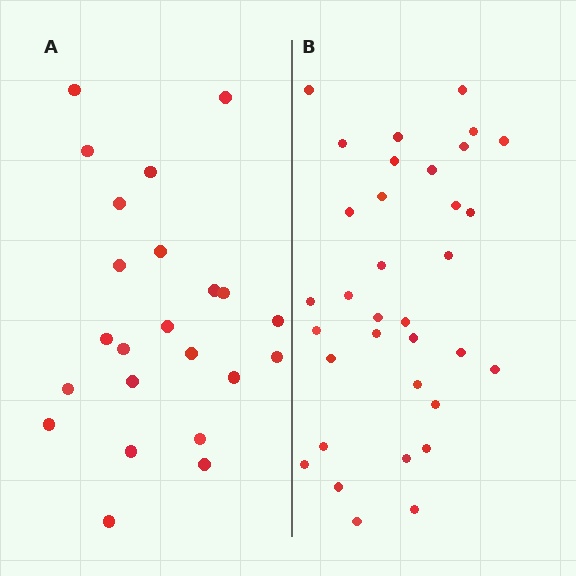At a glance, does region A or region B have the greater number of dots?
Region B (the right region) has more dots.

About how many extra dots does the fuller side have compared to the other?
Region B has roughly 12 or so more dots than region A.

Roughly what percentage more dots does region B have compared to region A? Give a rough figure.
About 50% more.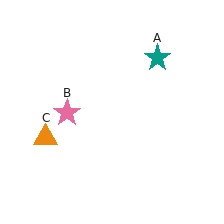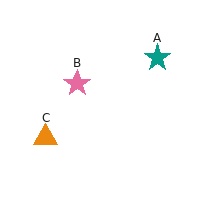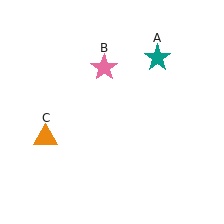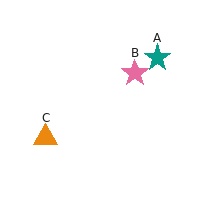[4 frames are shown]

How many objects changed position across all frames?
1 object changed position: pink star (object B).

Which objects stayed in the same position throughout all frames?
Teal star (object A) and orange triangle (object C) remained stationary.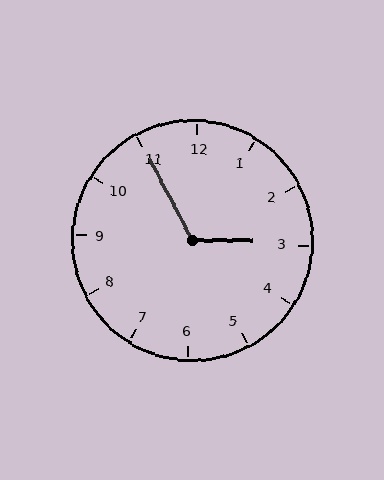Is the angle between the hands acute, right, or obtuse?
It is obtuse.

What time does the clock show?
2:55.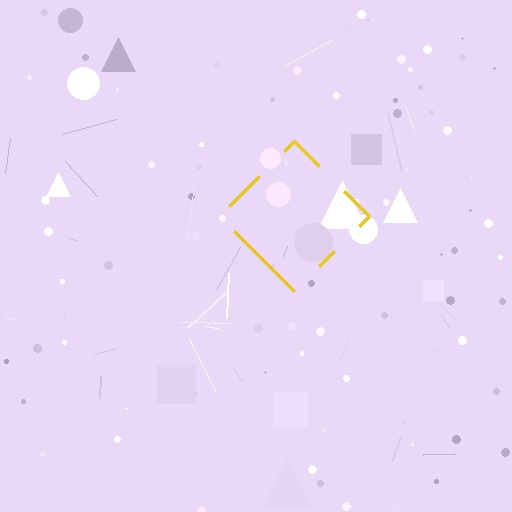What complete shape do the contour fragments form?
The contour fragments form a diamond.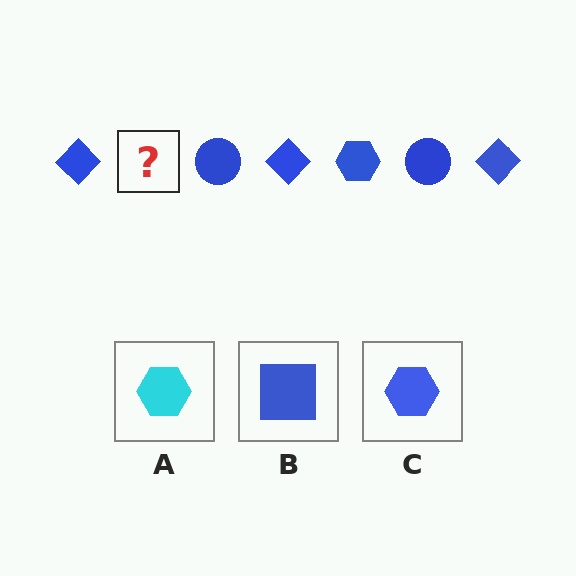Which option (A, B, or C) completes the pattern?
C.